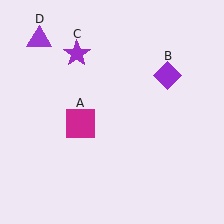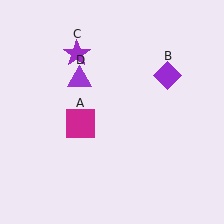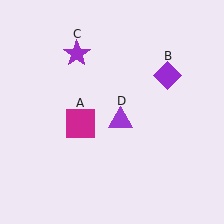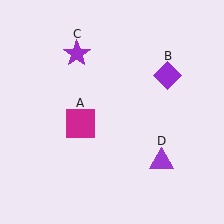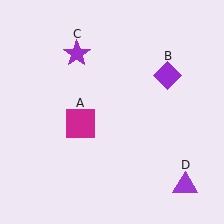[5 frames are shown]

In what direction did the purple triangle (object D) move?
The purple triangle (object D) moved down and to the right.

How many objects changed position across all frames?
1 object changed position: purple triangle (object D).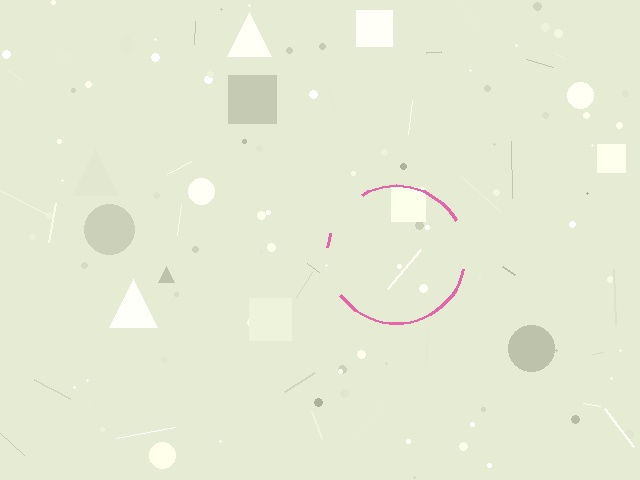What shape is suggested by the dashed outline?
The dashed outline suggests a circle.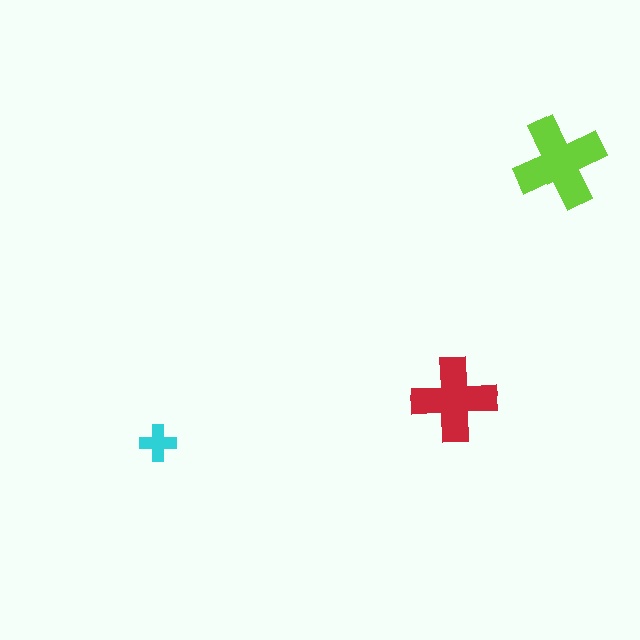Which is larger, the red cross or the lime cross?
The lime one.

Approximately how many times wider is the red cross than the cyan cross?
About 2.5 times wider.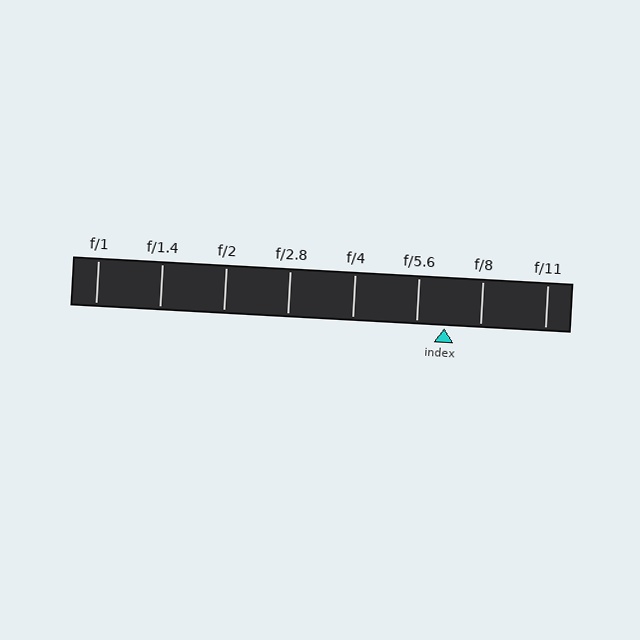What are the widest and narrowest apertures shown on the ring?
The widest aperture shown is f/1 and the narrowest is f/11.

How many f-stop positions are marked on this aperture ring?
There are 8 f-stop positions marked.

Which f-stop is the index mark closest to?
The index mark is closest to f/5.6.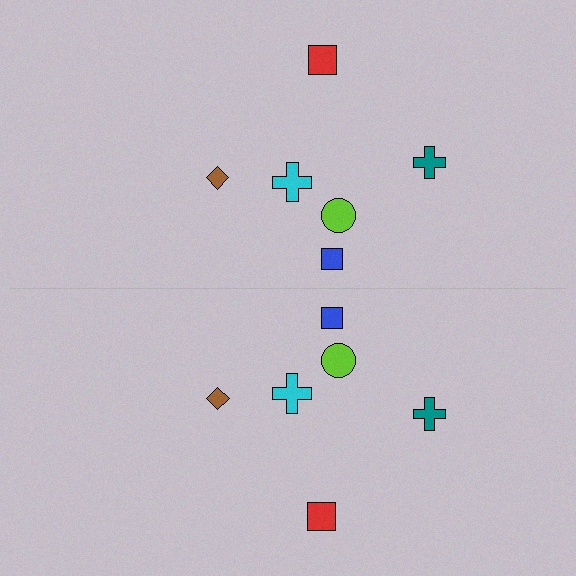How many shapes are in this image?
There are 12 shapes in this image.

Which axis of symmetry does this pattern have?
The pattern has a horizontal axis of symmetry running through the center of the image.